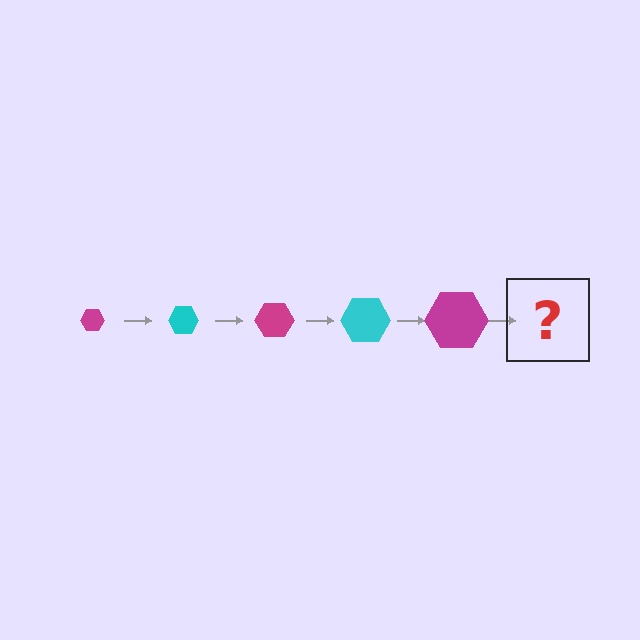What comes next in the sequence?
The next element should be a cyan hexagon, larger than the previous one.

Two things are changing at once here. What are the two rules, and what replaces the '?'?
The two rules are that the hexagon grows larger each step and the color cycles through magenta and cyan. The '?' should be a cyan hexagon, larger than the previous one.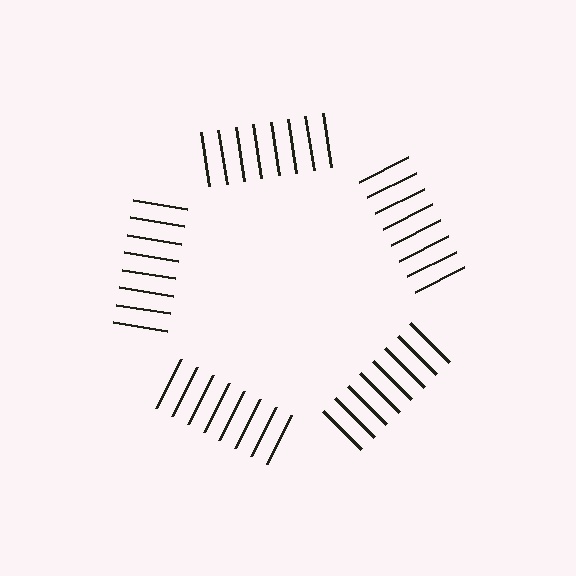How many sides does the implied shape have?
5 sides — the line-ends trace a pentagon.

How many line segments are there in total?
40 — 8 along each of the 5 edges.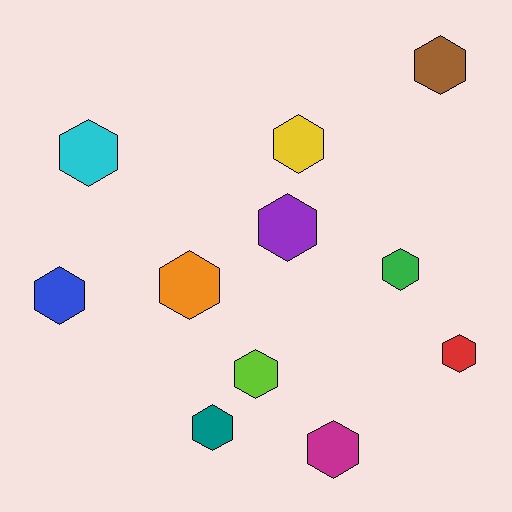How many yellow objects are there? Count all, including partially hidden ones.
There is 1 yellow object.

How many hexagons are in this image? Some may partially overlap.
There are 11 hexagons.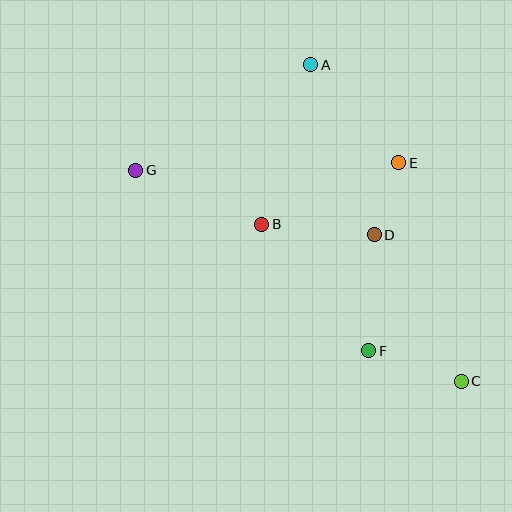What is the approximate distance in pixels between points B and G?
The distance between B and G is approximately 137 pixels.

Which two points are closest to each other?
Points D and E are closest to each other.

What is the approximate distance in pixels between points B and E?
The distance between B and E is approximately 150 pixels.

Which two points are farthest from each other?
Points C and G are farthest from each other.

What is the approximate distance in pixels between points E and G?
The distance between E and G is approximately 263 pixels.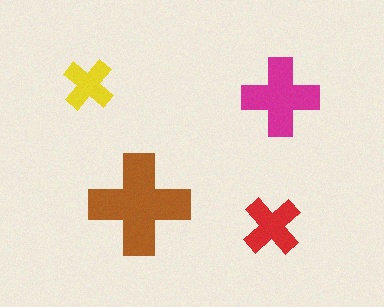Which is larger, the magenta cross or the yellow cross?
The magenta one.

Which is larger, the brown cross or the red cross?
The brown one.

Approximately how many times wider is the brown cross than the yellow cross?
About 2 times wider.